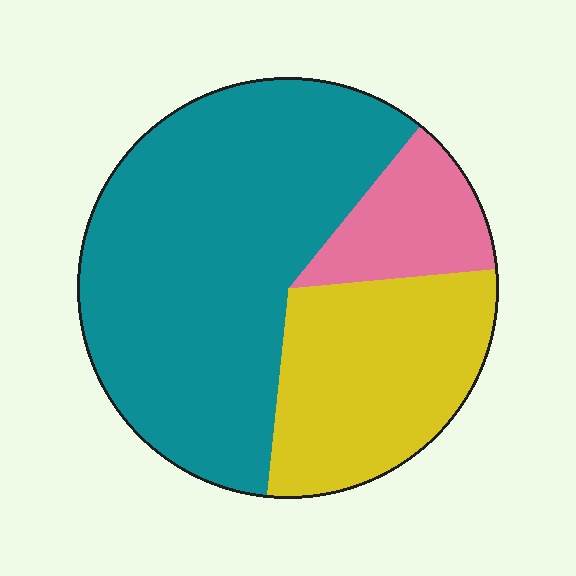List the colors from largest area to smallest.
From largest to smallest: teal, yellow, pink.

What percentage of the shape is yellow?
Yellow covers 28% of the shape.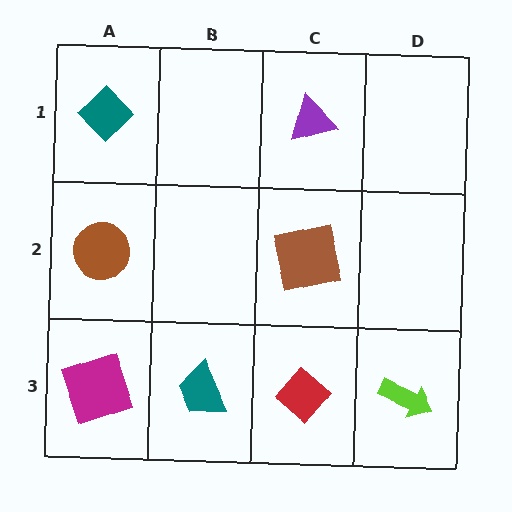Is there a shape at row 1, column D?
No, that cell is empty.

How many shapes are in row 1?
2 shapes.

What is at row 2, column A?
A brown circle.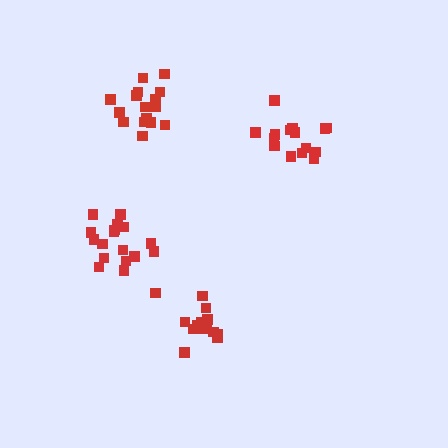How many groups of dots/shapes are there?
There are 4 groups.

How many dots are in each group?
Group 1: 15 dots, Group 2: 14 dots, Group 3: 16 dots, Group 4: 17 dots (62 total).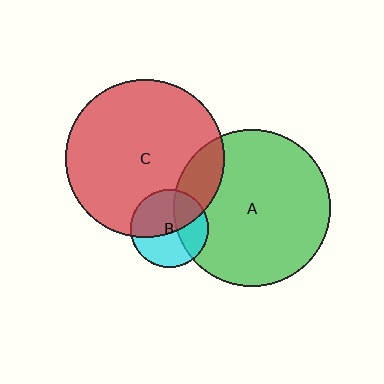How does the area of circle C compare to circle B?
Approximately 4.2 times.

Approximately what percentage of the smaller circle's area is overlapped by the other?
Approximately 55%.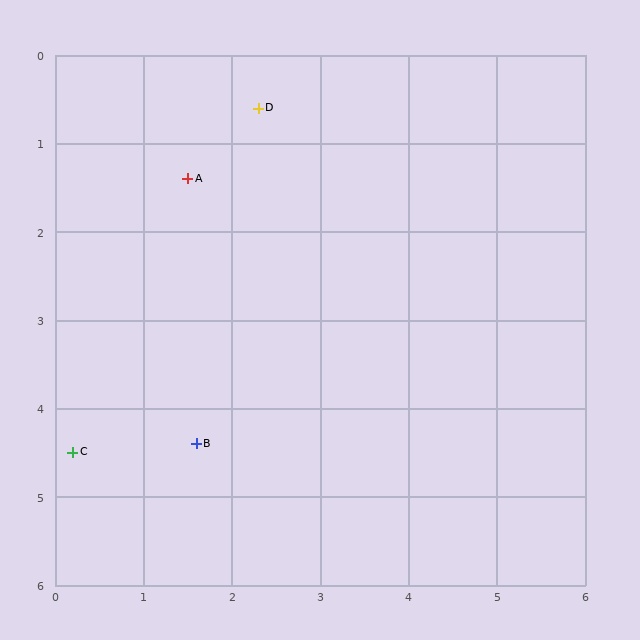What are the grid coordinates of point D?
Point D is at approximately (2.3, 0.6).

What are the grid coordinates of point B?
Point B is at approximately (1.6, 4.4).